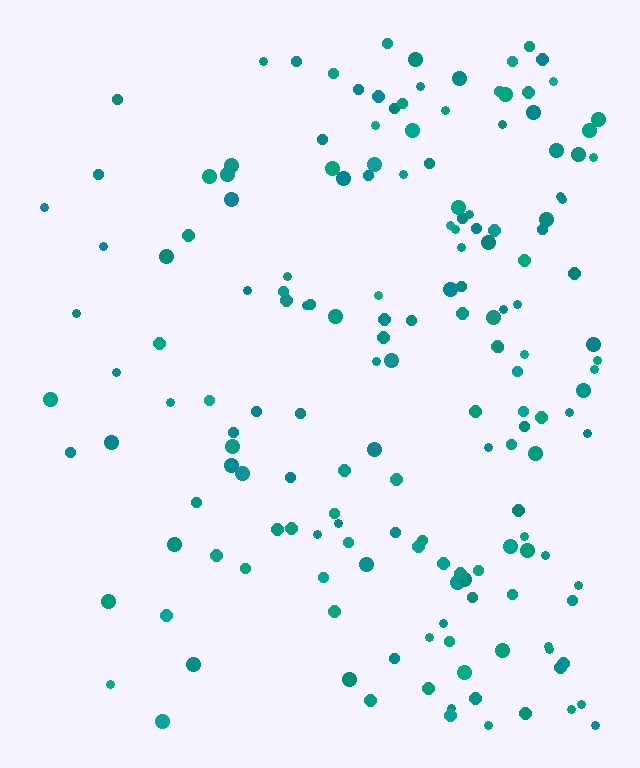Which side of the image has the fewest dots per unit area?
The left.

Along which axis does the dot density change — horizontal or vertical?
Horizontal.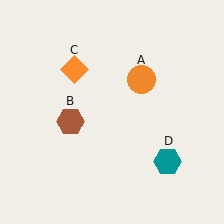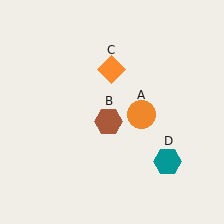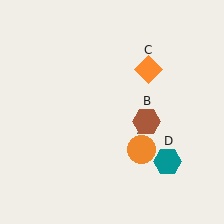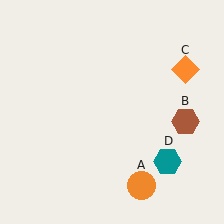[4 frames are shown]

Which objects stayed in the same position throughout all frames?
Teal hexagon (object D) remained stationary.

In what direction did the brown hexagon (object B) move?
The brown hexagon (object B) moved right.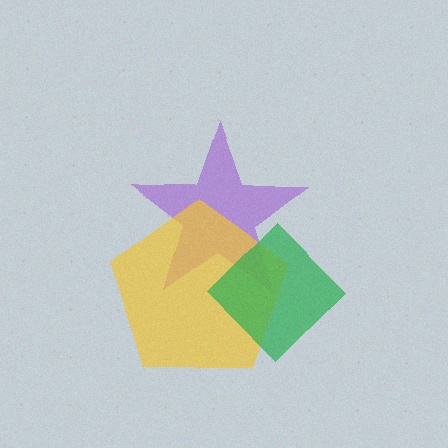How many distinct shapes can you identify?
There are 3 distinct shapes: a purple star, a yellow pentagon, a green diamond.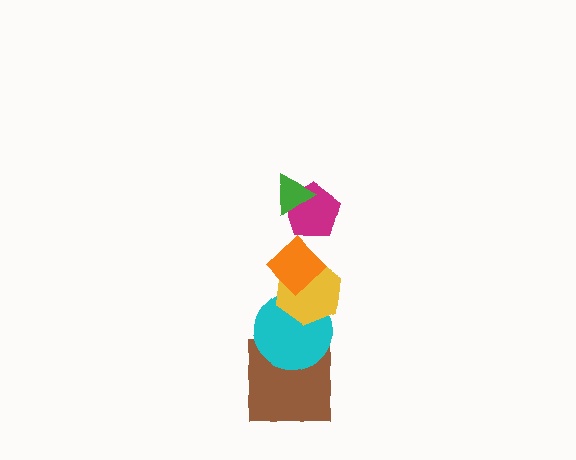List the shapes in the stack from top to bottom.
From top to bottom: the green triangle, the magenta pentagon, the orange diamond, the yellow hexagon, the cyan circle, the brown square.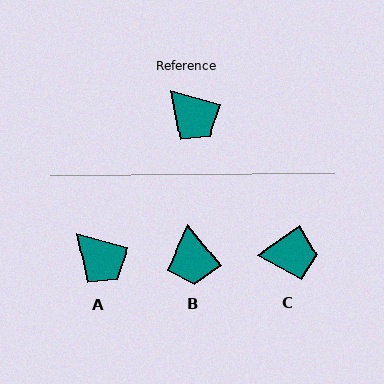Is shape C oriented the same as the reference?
No, it is off by about 51 degrees.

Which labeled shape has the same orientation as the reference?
A.